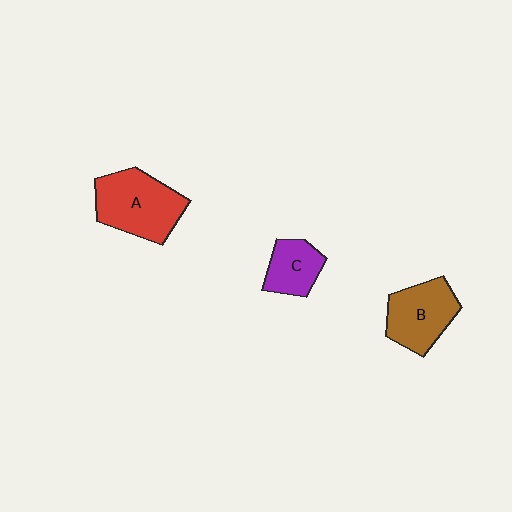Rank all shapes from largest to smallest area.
From largest to smallest: A (red), B (brown), C (purple).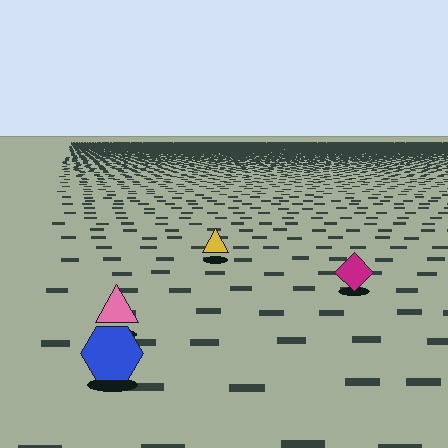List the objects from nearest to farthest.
From nearest to farthest: the blue hexagon, the pink triangle, the magenta diamond, the yellow triangle.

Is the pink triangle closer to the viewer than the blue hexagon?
No. The blue hexagon is closer — you can tell from the texture gradient: the ground texture is coarser near it.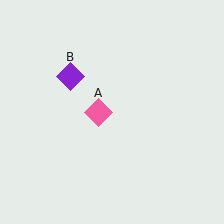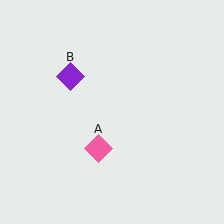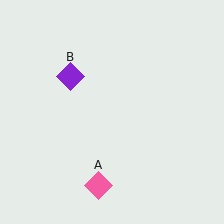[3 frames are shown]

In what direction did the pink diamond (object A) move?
The pink diamond (object A) moved down.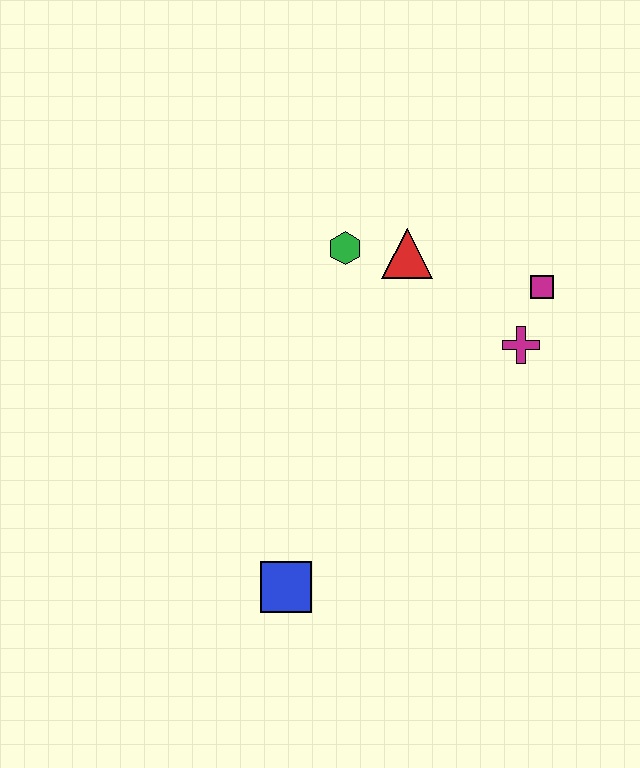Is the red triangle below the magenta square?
No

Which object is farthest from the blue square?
The magenta square is farthest from the blue square.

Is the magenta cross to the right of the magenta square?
No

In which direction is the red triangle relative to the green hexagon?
The red triangle is to the right of the green hexagon.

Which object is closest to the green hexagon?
The red triangle is closest to the green hexagon.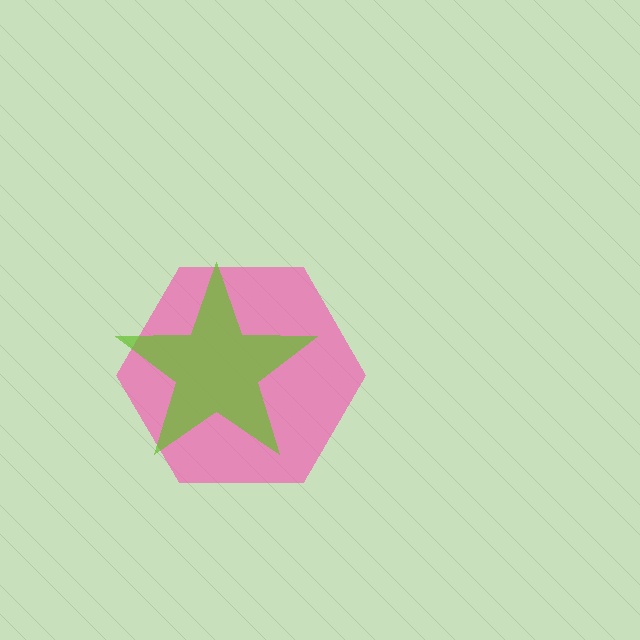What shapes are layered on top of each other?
The layered shapes are: a pink hexagon, a lime star.